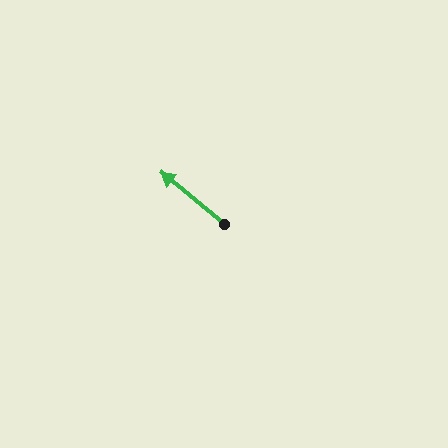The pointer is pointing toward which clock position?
Roughly 10 o'clock.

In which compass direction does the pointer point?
Northwest.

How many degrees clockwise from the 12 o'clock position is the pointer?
Approximately 309 degrees.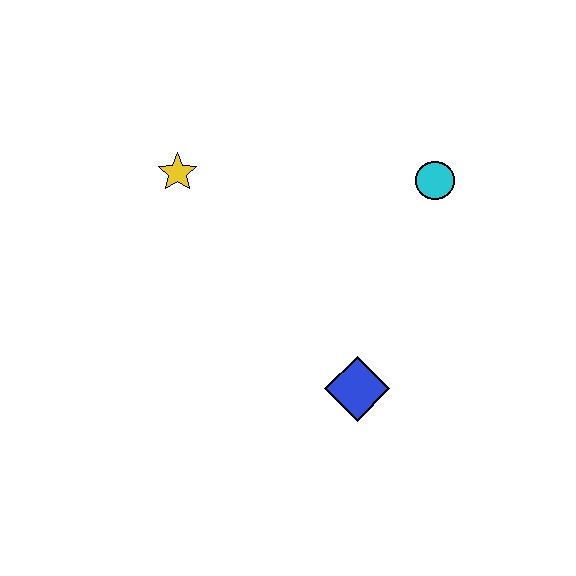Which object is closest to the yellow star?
The cyan circle is closest to the yellow star.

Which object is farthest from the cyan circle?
The yellow star is farthest from the cyan circle.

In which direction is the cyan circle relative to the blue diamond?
The cyan circle is above the blue diamond.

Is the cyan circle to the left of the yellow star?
No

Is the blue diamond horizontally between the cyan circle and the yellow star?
Yes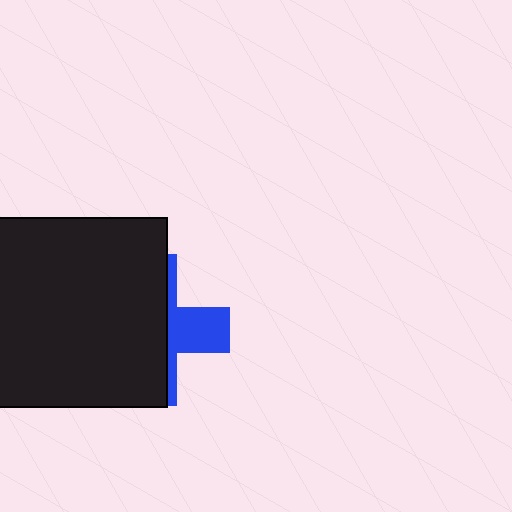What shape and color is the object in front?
The object in front is a black square.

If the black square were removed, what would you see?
You would see the complete blue cross.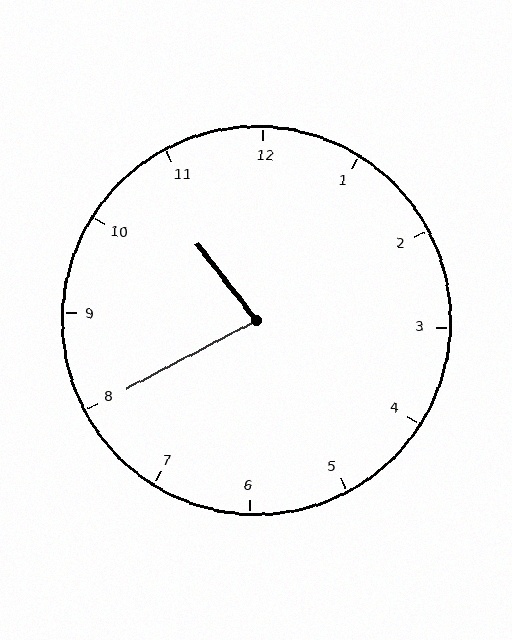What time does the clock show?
10:40.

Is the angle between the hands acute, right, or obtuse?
It is acute.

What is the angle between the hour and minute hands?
Approximately 80 degrees.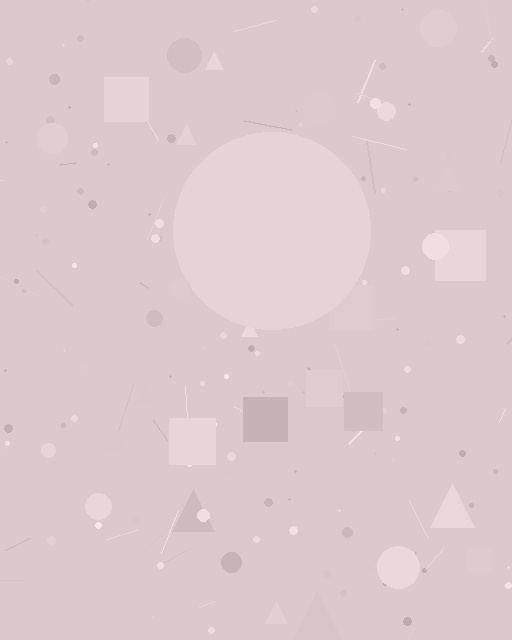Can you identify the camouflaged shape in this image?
The camouflaged shape is a circle.